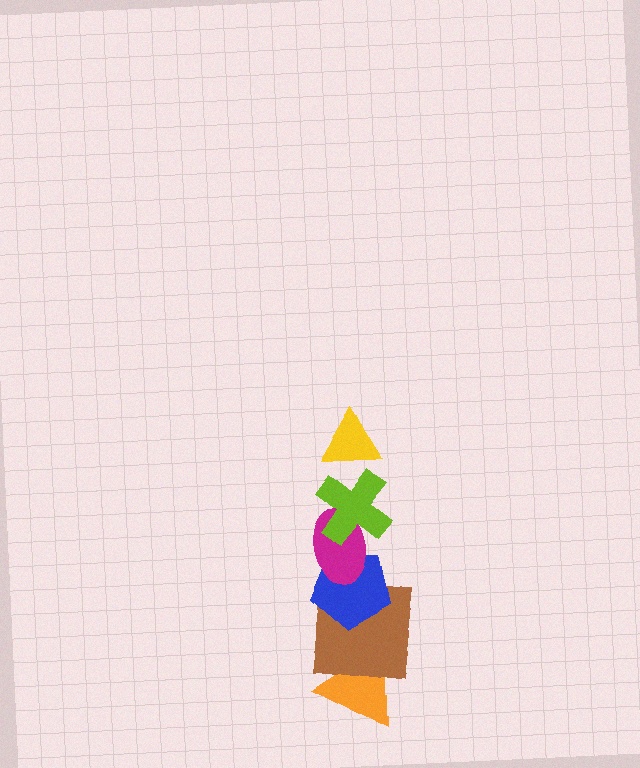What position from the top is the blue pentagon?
The blue pentagon is 4th from the top.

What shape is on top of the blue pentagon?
The magenta ellipse is on top of the blue pentagon.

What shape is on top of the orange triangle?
The brown square is on top of the orange triangle.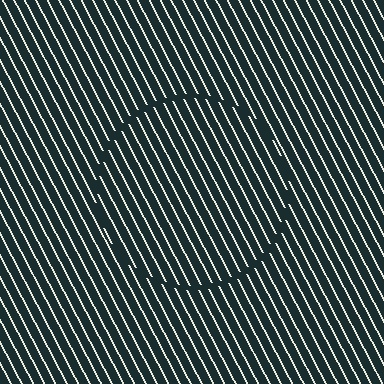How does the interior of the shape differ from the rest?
The interior of the shape contains the same grating, shifted by half a period — the contour is defined by the phase discontinuity where line-ends from the inner and outer gratings abut.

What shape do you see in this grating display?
An illusory circle. The interior of the shape contains the same grating, shifted by half a period — the contour is defined by the phase discontinuity where line-ends from the inner and outer gratings abut.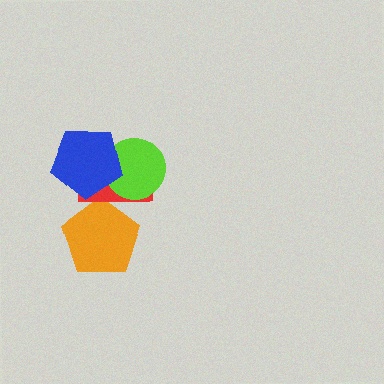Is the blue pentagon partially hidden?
No, no other shape covers it.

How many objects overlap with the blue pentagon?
2 objects overlap with the blue pentagon.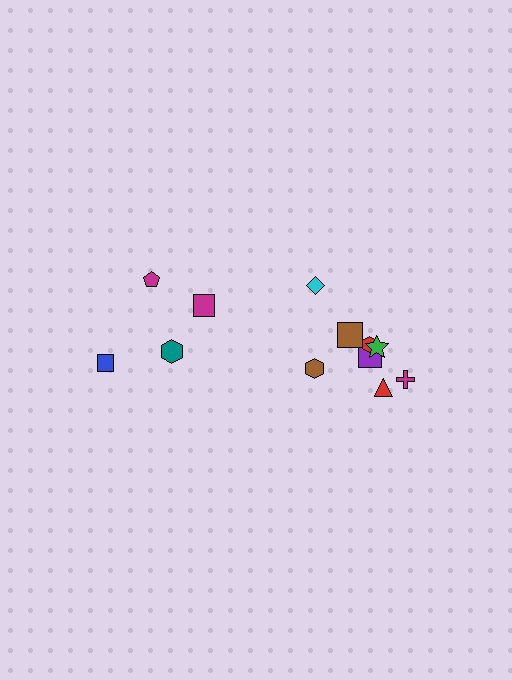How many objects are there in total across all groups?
There are 12 objects.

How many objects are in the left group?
There are 4 objects.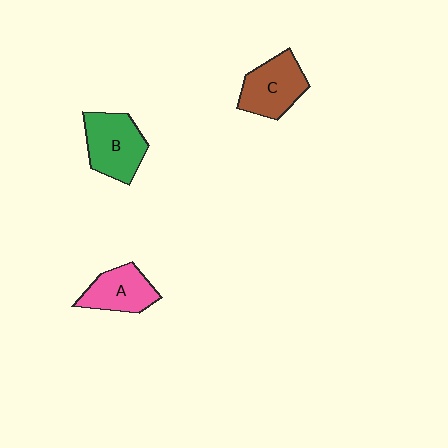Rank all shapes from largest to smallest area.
From largest to smallest: B (green), C (brown), A (pink).